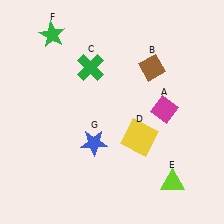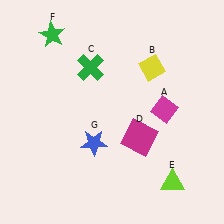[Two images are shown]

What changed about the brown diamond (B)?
In Image 1, B is brown. In Image 2, it changed to yellow.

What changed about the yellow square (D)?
In Image 1, D is yellow. In Image 2, it changed to magenta.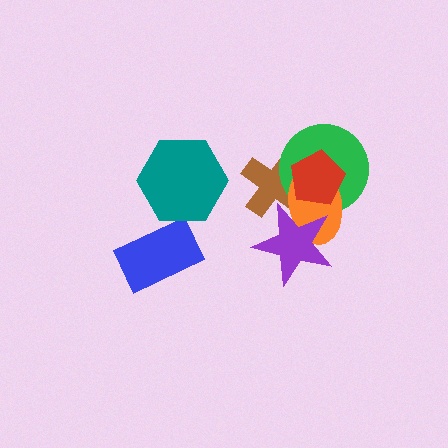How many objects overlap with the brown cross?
4 objects overlap with the brown cross.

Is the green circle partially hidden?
Yes, it is partially covered by another shape.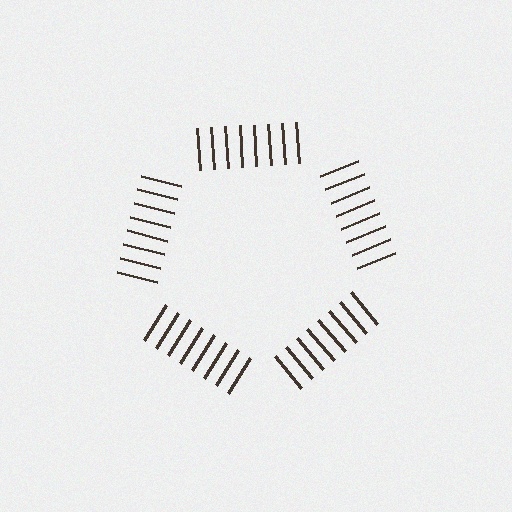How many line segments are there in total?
40 — 8 along each of the 5 edges.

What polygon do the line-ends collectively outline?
An illusory pentagon — the line segments terminate on its edges but no continuous stroke is drawn.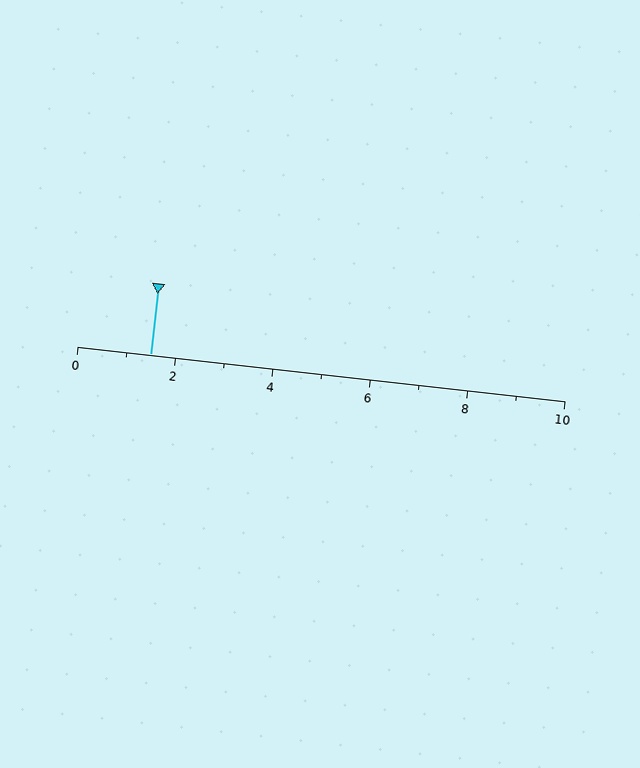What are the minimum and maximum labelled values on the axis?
The axis runs from 0 to 10.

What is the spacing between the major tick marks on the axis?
The major ticks are spaced 2 apart.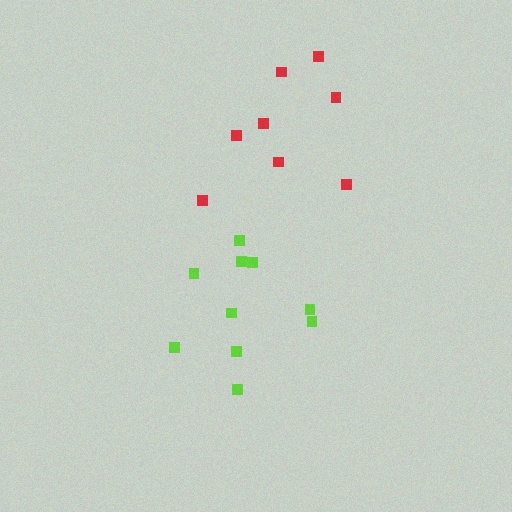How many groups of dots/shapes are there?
There are 2 groups.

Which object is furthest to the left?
The lime cluster is leftmost.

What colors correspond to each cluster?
The clusters are colored: red, lime.